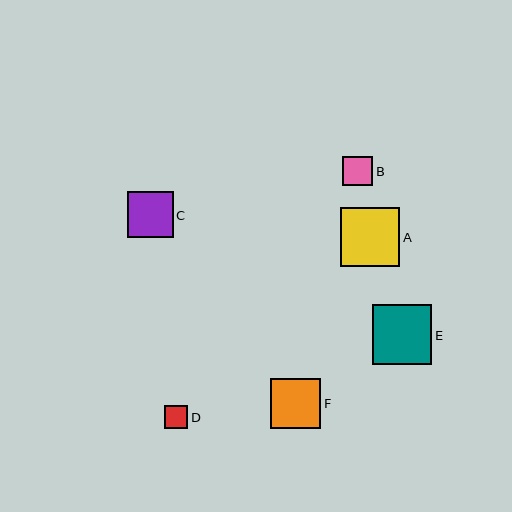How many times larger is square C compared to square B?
Square C is approximately 1.5 times the size of square B.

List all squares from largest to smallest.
From largest to smallest: E, A, F, C, B, D.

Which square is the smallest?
Square D is the smallest with a size of approximately 23 pixels.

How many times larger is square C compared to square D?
Square C is approximately 2.0 times the size of square D.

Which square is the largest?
Square E is the largest with a size of approximately 60 pixels.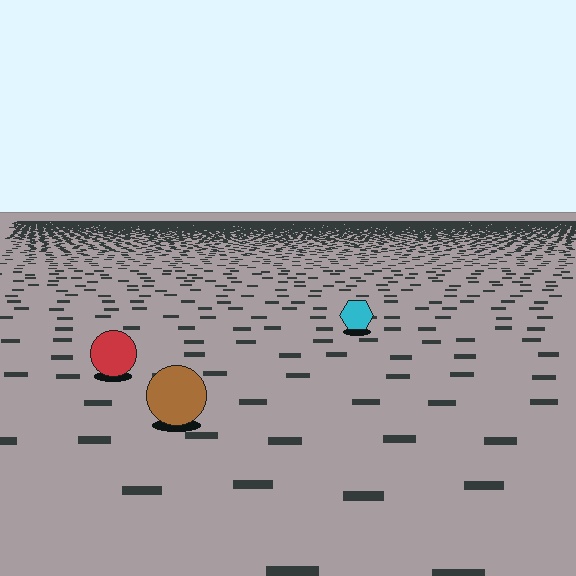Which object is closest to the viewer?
The brown circle is closest. The texture marks near it are larger and more spread out.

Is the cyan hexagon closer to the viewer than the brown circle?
No. The brown circle is closer — you can tell from the texture gradient: the ground texture is coarser near it.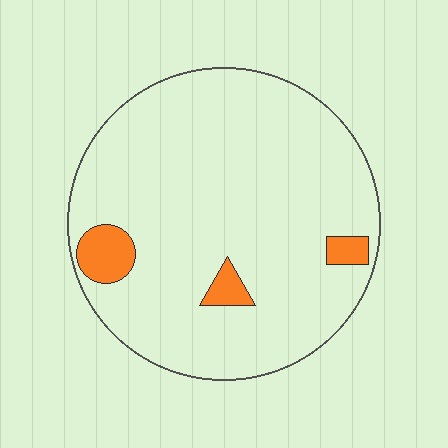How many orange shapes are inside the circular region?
3.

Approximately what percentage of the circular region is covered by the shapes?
Approximately 5%.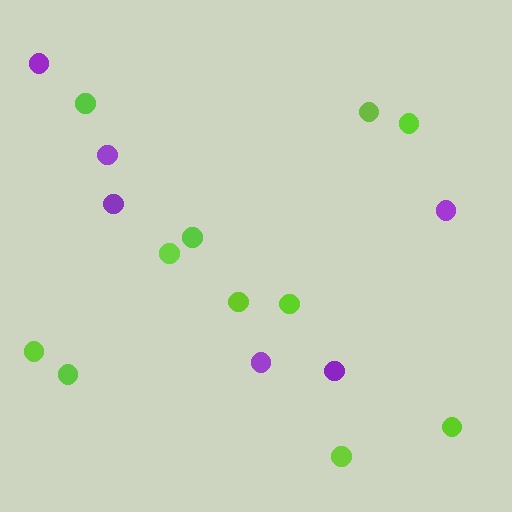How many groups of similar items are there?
There are 2 groups: one group of purple circles (6) and one group of lime circles (11).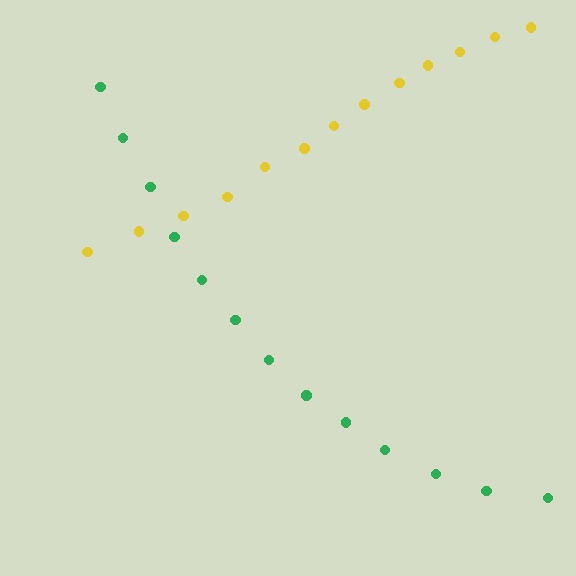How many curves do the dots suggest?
There are 2 distinct paths.